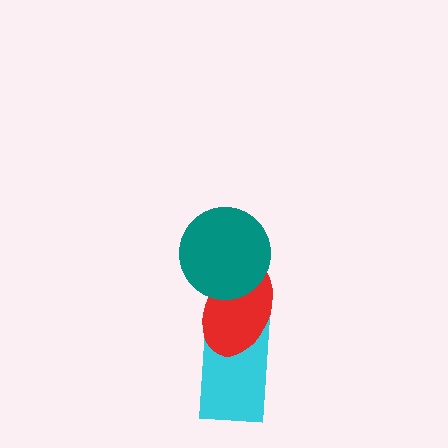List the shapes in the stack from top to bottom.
From top to bottom: the teal circle, the red ellipse, the cyan rectangle.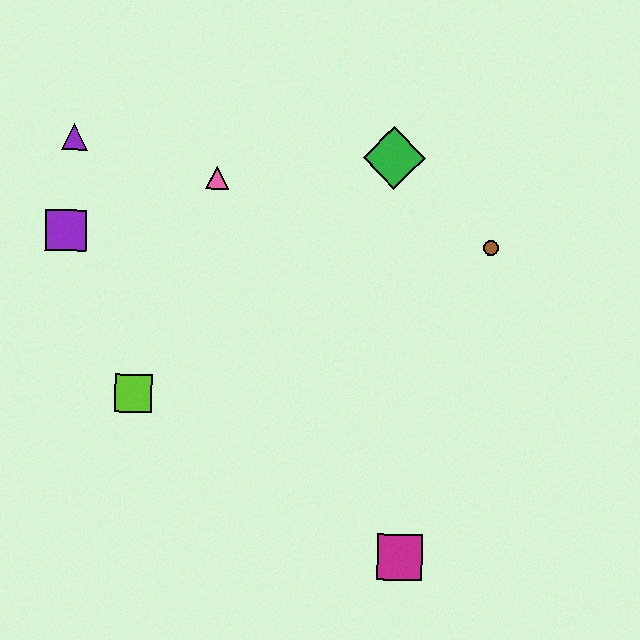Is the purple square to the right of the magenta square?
No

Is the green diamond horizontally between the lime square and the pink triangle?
No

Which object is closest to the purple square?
The purple triangle is closest to the purple square.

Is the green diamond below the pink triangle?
No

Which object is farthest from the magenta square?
The purple triangle is farthest from the magenta square.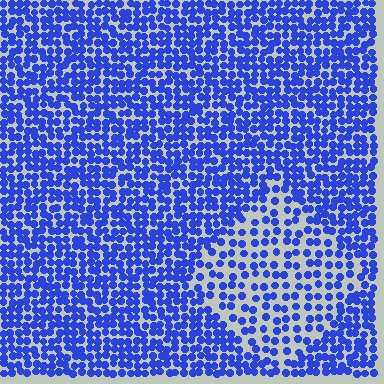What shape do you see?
I see a diamond.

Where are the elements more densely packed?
The elements are more densely packed outside the diamond boundary.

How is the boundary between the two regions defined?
The boundary is defined by a change in element density (approximately 1.9x ratio). All elements are the same color, size, and shape.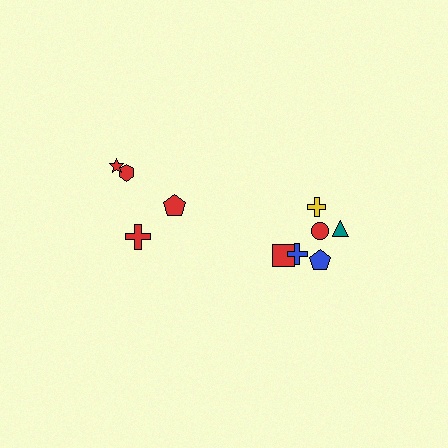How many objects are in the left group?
There are 4 objects.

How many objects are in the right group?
There are 6 objects.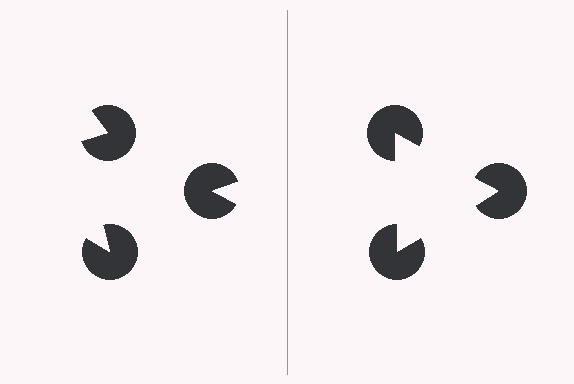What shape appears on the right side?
An illusory triangle.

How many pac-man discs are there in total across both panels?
6 — 3 on each side.